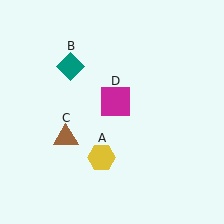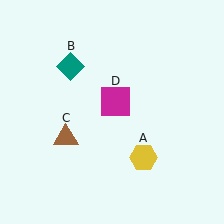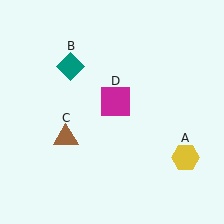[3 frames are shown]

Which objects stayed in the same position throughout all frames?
Teal diamond (object B) and brown triangle (object C) and magenta square (object D) remained stationary.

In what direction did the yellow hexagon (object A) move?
The yellow hexagon (object A) moved right.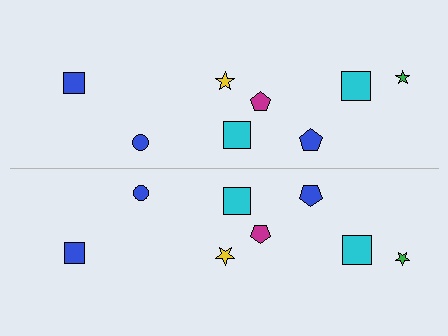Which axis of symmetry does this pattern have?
The pattern has a horizontal axis of symmetry running through the center of the image.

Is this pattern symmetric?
Yes, this pattern has bilateral (reflection) symmetry.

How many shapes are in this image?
There are 16 shapes in this image.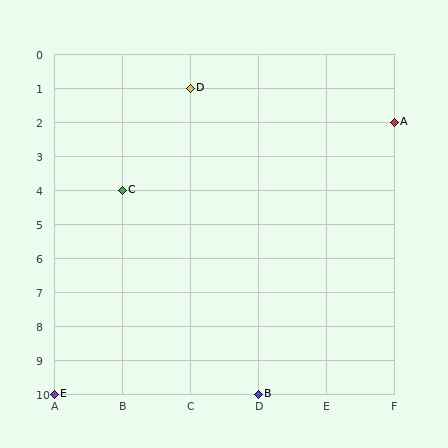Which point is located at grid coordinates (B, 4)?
Point C is at (B, 4).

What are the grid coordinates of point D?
Point D is at grid coordinates (C, 1).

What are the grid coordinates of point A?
Point A is at grid coordinates (F, 2).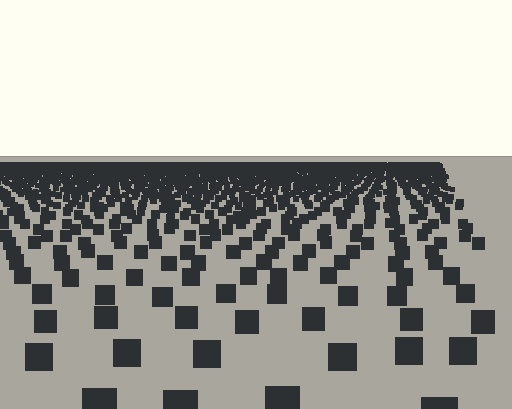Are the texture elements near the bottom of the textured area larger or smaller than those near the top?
Larger. Near the bottom, elements are closer to the viewer and appear at a bigger on-screen size.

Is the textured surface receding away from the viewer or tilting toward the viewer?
The surface is receding away from the viewer. Texture elements get smaller and denser toward the top.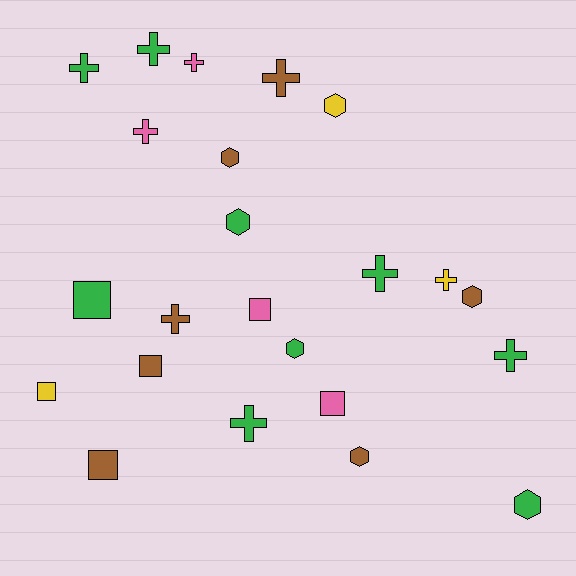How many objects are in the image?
There are 23 objects.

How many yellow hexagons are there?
There is 1 yellow hexagon.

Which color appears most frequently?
Green, with 9 objects.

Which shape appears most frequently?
Cross, with 10 objects.